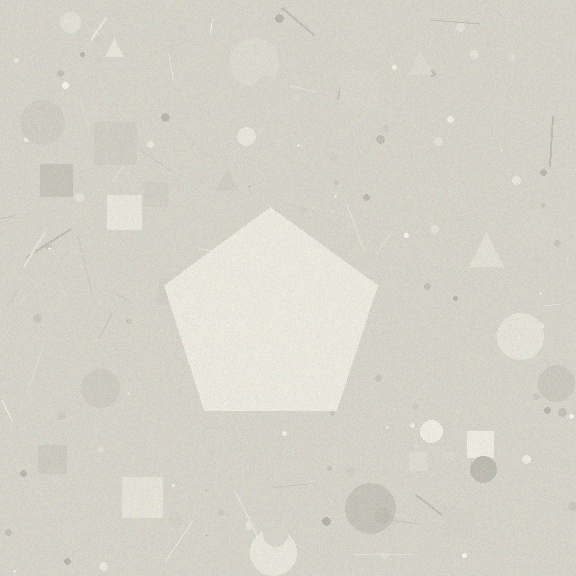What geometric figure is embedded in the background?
A pentagon is embedded in the background.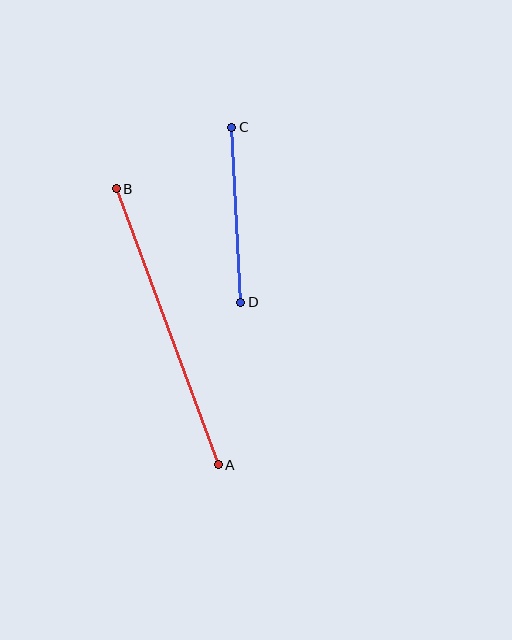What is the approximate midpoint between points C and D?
The midpoint is at approximately (236, 215) pixels.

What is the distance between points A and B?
The distance is approximately 294 pixels.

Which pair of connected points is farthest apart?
Points A and B are farthest apart.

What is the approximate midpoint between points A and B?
The midpoint is at approximately (167, 327) pixels.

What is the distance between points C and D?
The distance is approximately 175 pixels.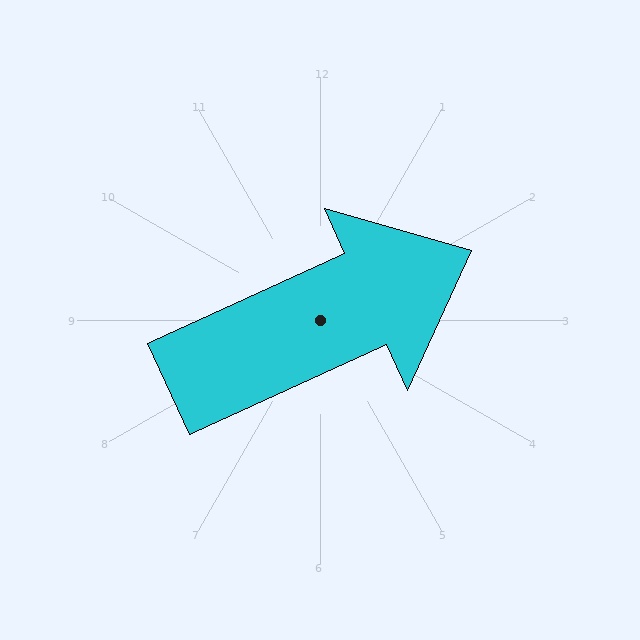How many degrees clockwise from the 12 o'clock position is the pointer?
Approximately 66 degrees.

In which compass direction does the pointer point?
Northeast.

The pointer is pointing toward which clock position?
Roughly 2 o'clock.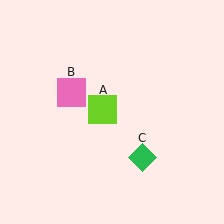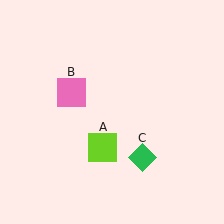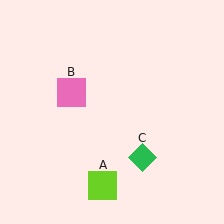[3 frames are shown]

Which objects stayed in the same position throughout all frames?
Pink square (object B) and green diamond (object C) remained stationary.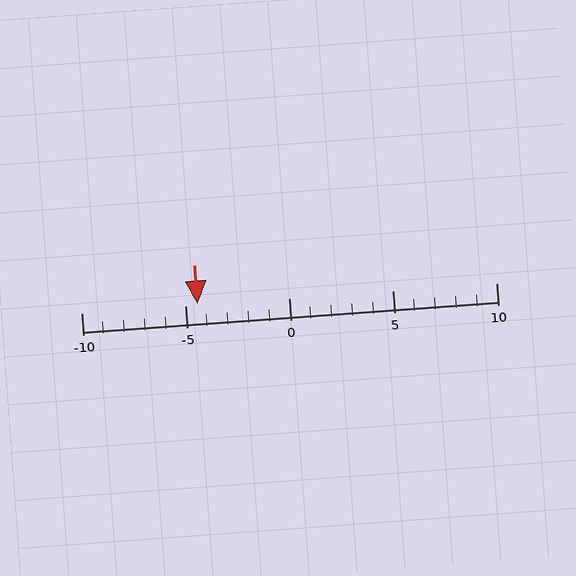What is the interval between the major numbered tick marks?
The major tick marks are spaced 5 units apart.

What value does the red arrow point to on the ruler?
The red arrow points to approximately -4.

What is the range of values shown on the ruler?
The ruler shows values from -10 to 10.